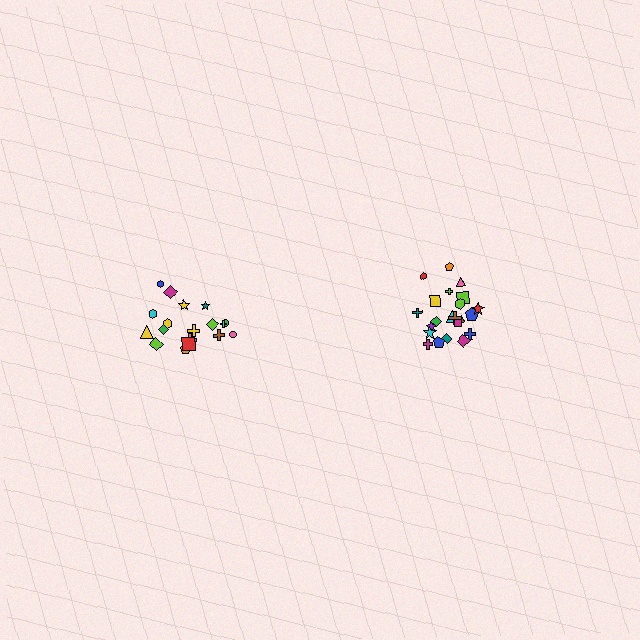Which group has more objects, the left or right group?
The right group.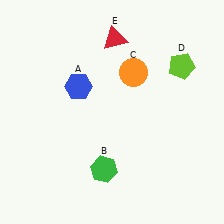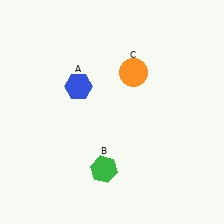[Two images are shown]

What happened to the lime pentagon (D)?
The lime pentagon (D) was removed in Image 2. It was in the top-right area of Image 1.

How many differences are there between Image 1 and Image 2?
There are 2 differences between the two images.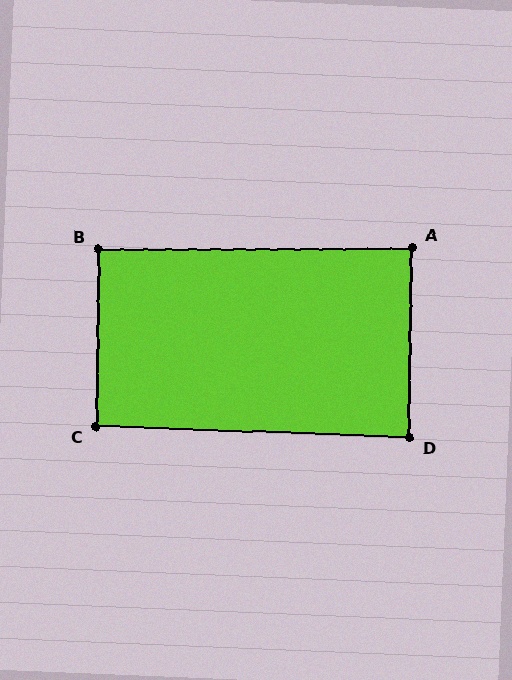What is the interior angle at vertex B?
Approximately 91 degrees (approximately right).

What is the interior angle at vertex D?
Approximately 89 degrees (approximately right).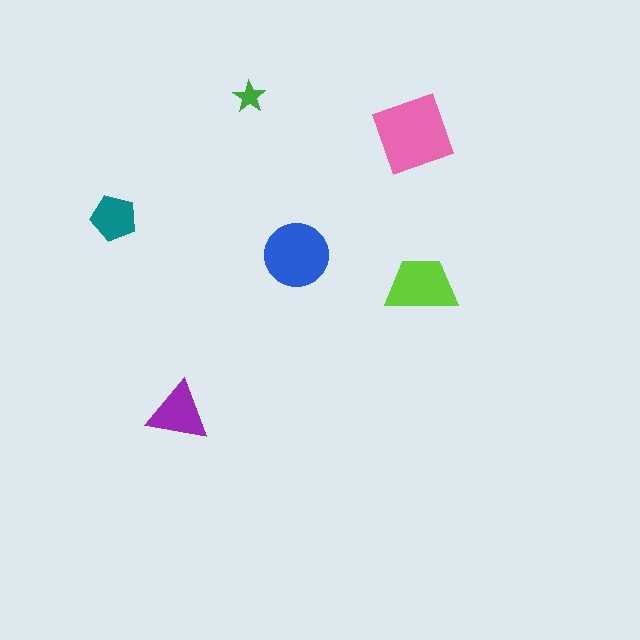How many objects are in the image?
There are 6 objects in the image.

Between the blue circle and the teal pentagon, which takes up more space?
The blue circle.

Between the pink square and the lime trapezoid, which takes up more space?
The pink square.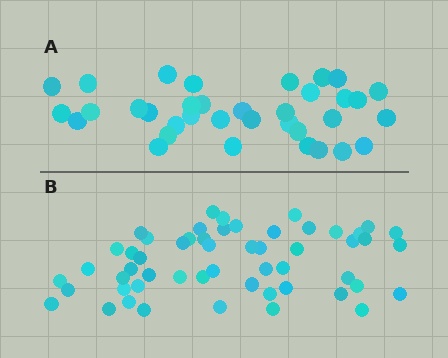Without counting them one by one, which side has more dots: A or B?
Region B (the bottom region) has more dots.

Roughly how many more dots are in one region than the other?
Region B has approximately 20 more dots than region A.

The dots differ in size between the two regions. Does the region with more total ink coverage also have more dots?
No. Region A has more total ink coverage because its dots are larger, but region B actually contains more individual dots. Total area can be misleading — the number of items is what matters here.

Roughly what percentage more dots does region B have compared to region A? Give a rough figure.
About 55% more.